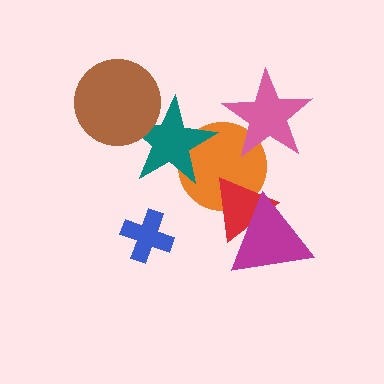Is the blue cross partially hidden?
No, no other shape covers it.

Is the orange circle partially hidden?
Yes, it is partially covered by another shape.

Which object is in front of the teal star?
The brown circle is in front of the teal star.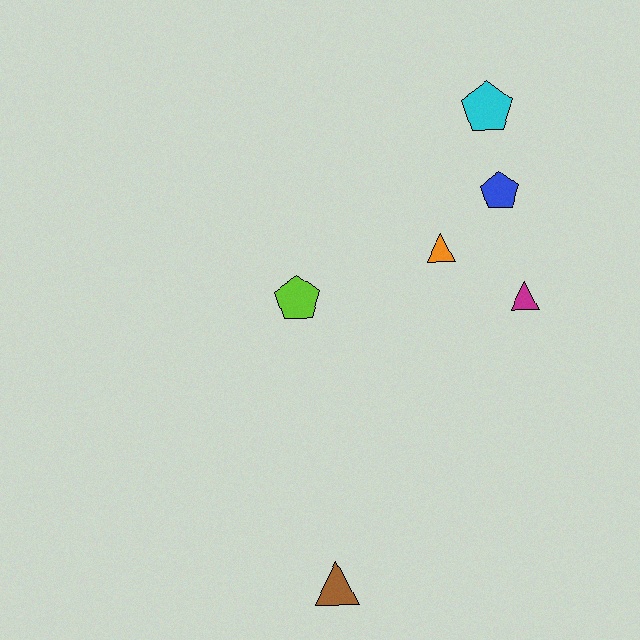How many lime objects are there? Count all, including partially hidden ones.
There is 1 lime object.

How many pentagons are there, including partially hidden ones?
There are 3 pentagons.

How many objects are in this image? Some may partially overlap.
There are 6 objects.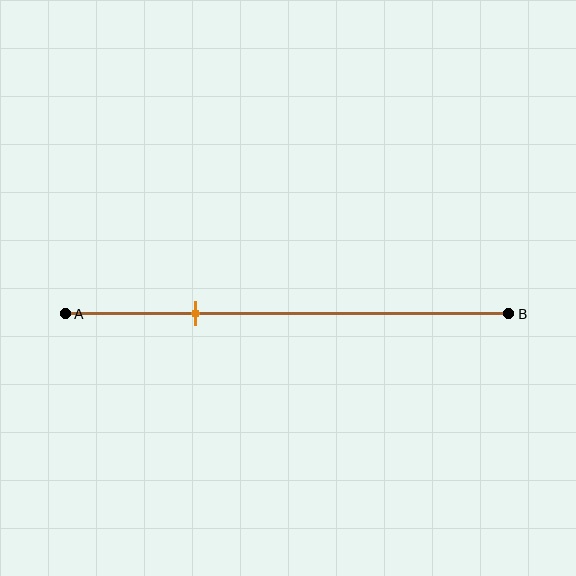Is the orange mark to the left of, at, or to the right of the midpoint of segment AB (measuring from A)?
The orange mark is to the left of the midpoint of segment AB.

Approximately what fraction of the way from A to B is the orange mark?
The orange mark is approximately 30% of the way from A to B.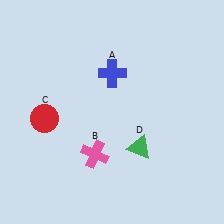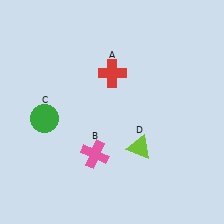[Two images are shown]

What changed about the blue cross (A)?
In Image 1, A is blue. In Image 2, it changed to red.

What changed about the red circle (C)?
In Image 1, C is red. In Image 2, it changed to green.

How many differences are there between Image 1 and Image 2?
There are 3 differences between the two images.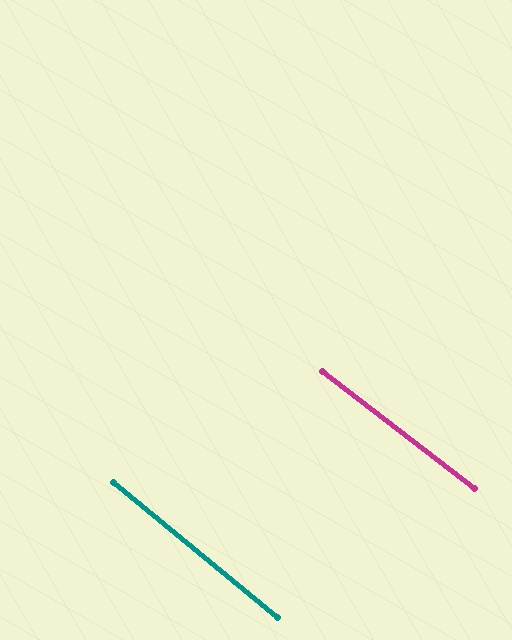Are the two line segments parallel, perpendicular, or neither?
Parallel — their directions differ by only 1.6°.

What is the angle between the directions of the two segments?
Approximately 2 degrees.